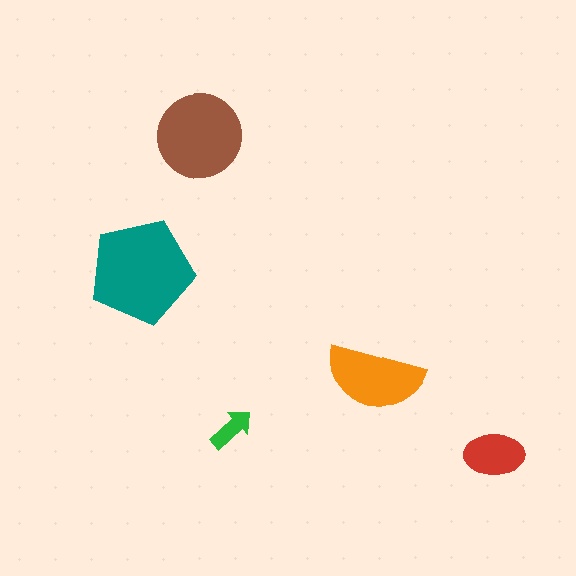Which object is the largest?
The teal pentagon.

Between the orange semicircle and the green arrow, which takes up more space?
The orange semicircle.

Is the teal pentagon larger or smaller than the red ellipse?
Larger.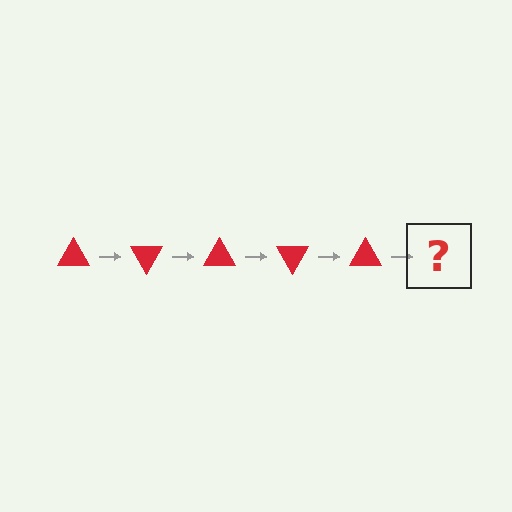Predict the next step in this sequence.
The next step is a red triangle rotated 300 degrees.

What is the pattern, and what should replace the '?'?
The pattern is that the triangle rotates 60 degrees each step. The '?' should be a red triangle rotated 300 degrees.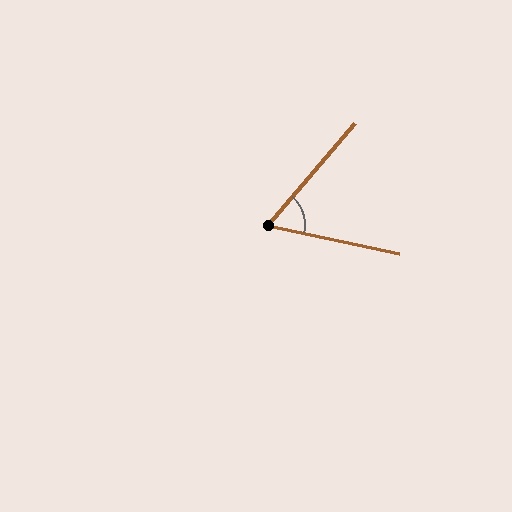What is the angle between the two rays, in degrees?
Approximately 62 degrees.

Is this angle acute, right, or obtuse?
It is acute.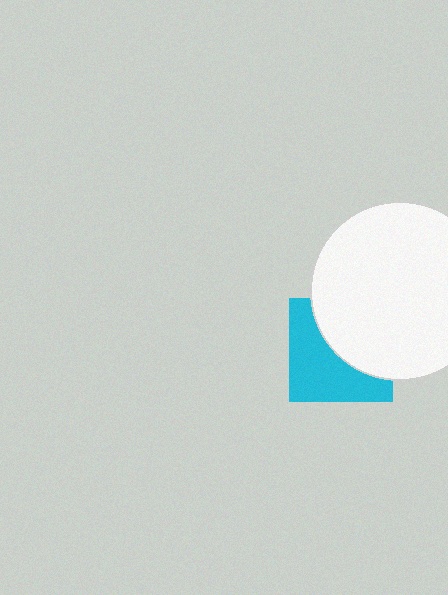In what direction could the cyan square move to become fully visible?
The cyan square could move toward the lower-left. That would shift it out from behind the white circle entirely.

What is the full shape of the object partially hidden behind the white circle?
The partially hidden object is a cyan square.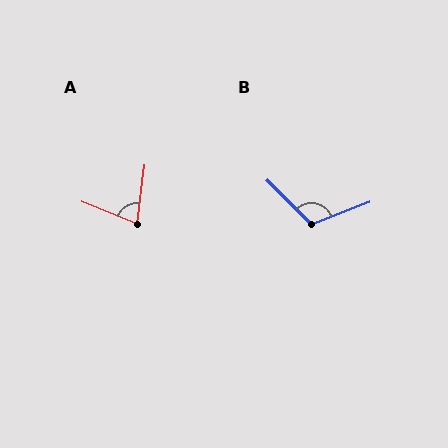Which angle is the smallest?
A, at approximately 75 degrees.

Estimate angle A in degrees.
Approximately 75 degrees.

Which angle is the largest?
B, at approximately 113 degrees.